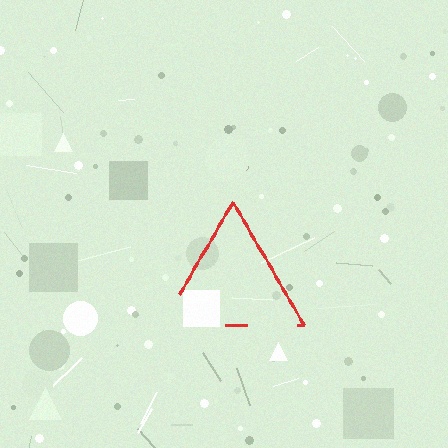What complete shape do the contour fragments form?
The contour fragments form a triangle.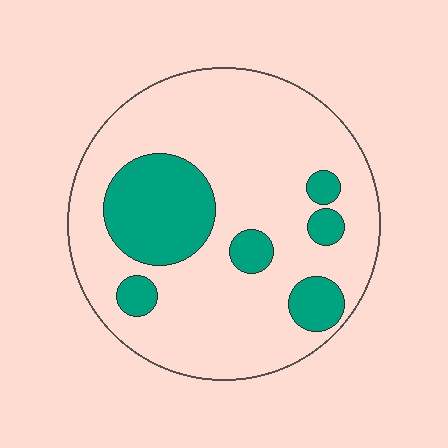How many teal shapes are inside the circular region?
6.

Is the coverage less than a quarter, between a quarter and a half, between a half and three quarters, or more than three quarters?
Less than a quarter.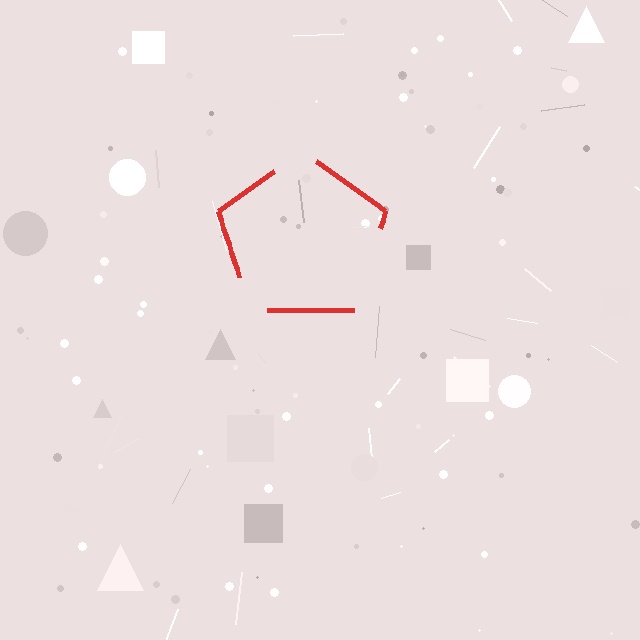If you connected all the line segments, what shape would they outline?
They would outline a pentagon.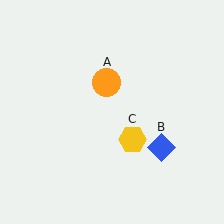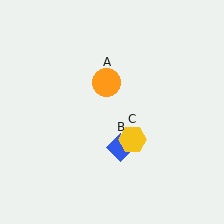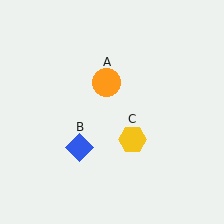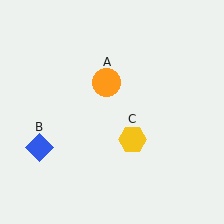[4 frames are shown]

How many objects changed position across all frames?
1 object changed position: blue diamond (object B).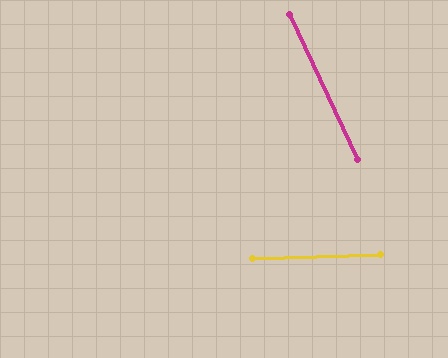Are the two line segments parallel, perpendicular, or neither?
Neither parallel nor perpendicular — they differ by about 67°.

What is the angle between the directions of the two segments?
Approximately 67 degrees.